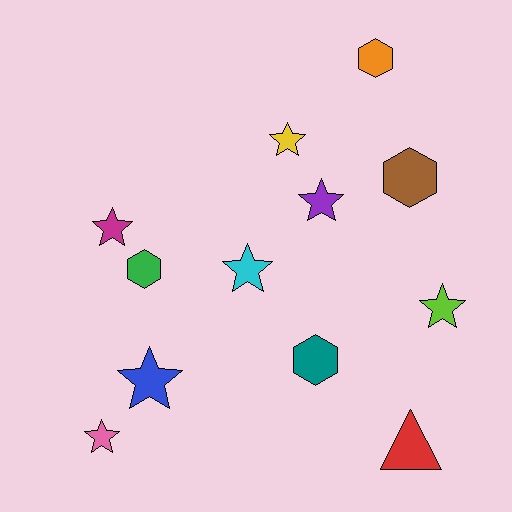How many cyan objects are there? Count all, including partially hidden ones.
There is 1 cyan object.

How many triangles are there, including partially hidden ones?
There is 1 triangle.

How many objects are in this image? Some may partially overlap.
There are 12 objects.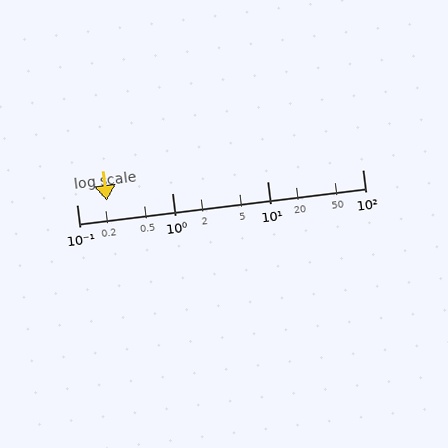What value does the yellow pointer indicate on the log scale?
The pointer indicates approximately 0.21.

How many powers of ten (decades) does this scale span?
The scale spans 3 decades, from 0.1 to 100.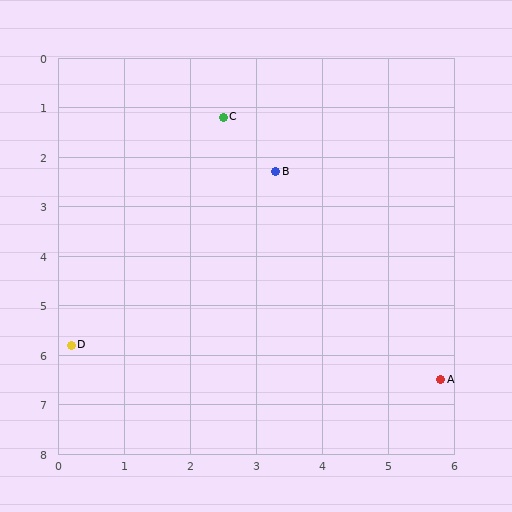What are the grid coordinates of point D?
Point D is at approximately (0.2, 5.8).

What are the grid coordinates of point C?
Point C is at approximately (2.5, 1.2).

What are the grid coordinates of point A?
Point A is at approximately (5.8, 6.5).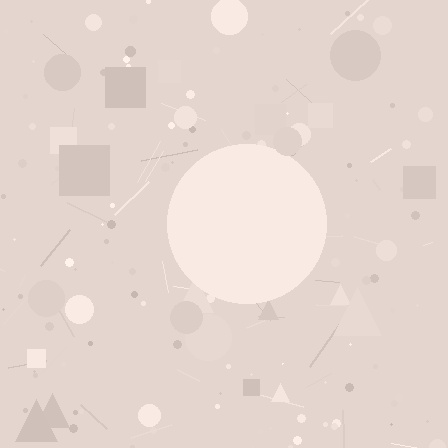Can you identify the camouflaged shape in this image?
The camouflaged shape is a circle.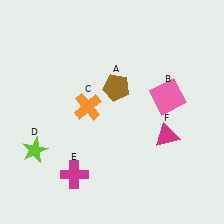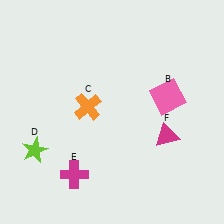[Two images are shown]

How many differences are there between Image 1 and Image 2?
There is 1 difference between the two images.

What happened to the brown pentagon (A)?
The brown pentagon (A) was removed in Image 2. It was in the top-right area of Image 1.